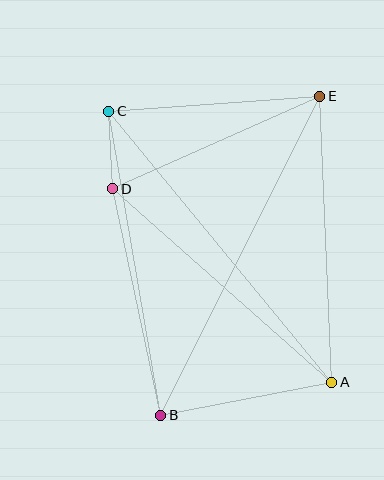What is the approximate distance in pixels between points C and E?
The distance between C and E is approximately 212 pixels.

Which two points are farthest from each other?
Points B and E are farthest from each other.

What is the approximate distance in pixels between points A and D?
The distance between A and D is approximately 292 pixels.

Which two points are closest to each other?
Points C and D are closest to each other.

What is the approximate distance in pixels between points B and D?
The distance between B and D is approximately 232 pixels.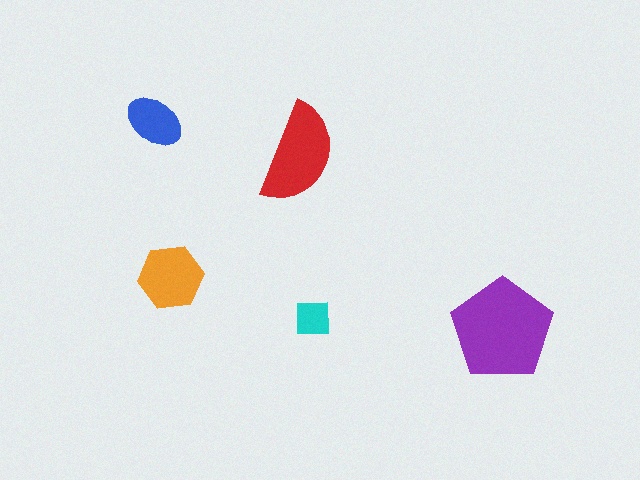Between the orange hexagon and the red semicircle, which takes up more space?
The red semicircle.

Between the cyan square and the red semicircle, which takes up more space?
The red semicircle.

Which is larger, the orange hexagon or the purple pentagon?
The purple pentagon.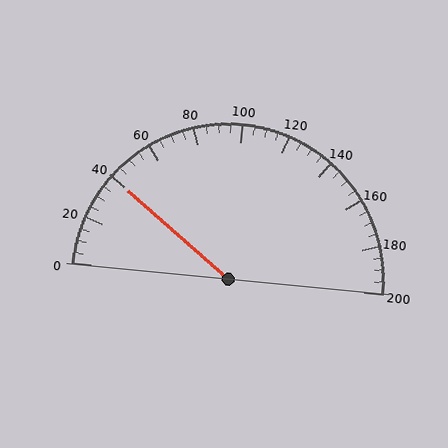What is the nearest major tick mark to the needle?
The nearest major tick mark is 40.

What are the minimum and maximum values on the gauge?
The gauge ranges from 0 to 200.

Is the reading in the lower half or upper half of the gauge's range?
The reading is in the lower half of the range (0 to 200).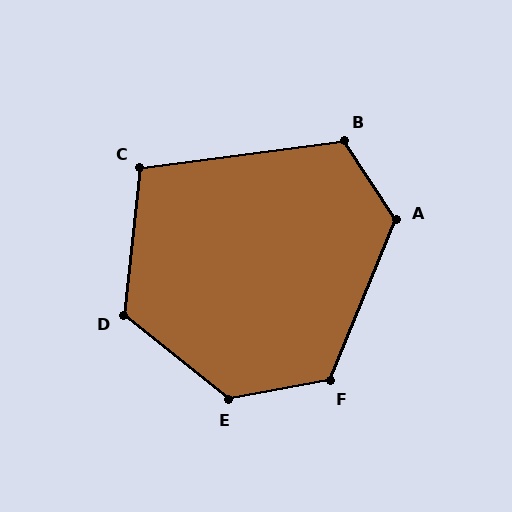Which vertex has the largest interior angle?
E, at approximately 132 degrees.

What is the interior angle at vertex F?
Approximately 122 degrees (obtuse).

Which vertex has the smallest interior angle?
C, at approximately 104 degrees.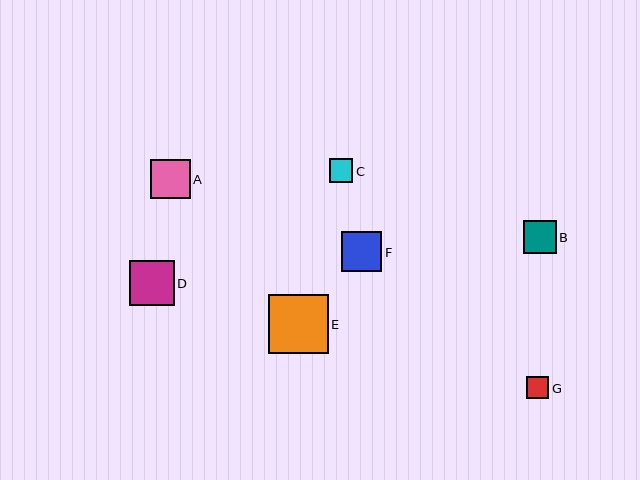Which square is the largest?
Square E is the largest with a size of approximately 60 pixels.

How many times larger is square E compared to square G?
Square E is approximately 2.7 times the size of square G.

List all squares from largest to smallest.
From largest to smallest: E, D, F, A, B, C, G.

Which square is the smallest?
Square G is the smallest with a size of approximately 22 pixels.